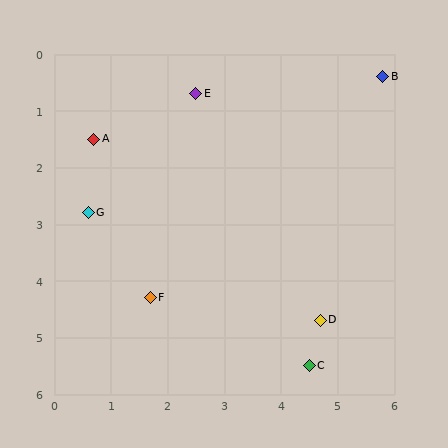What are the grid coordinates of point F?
Point F is at approximately (1.7, 4.3).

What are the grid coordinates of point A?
Point A is at approximately (0.7, 1.5).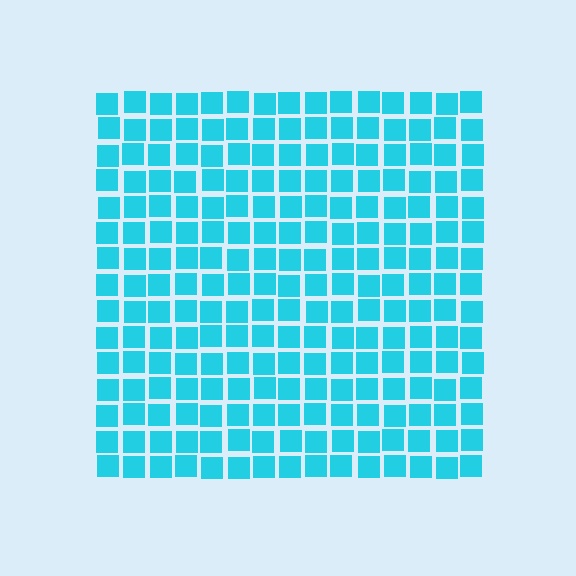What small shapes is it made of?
It is made of small squares.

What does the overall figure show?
The overall figure shows a square.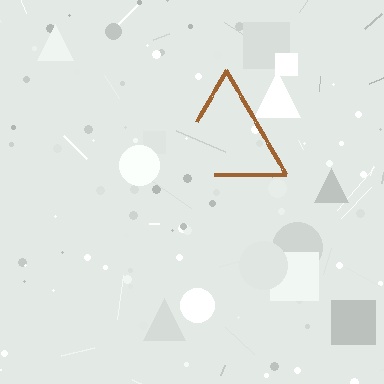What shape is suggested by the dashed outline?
The dashed outline suggests a triangle.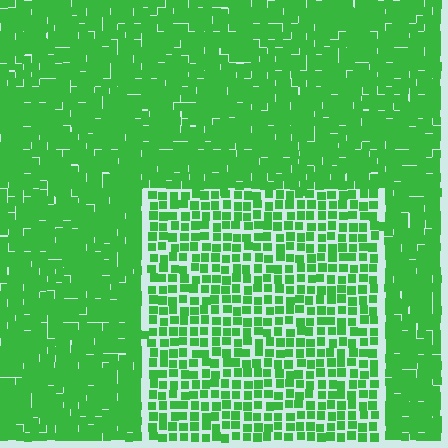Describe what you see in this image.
The image contains small green elements arranged at two different densities. A rectangle-shaped region is visible where the elements are less densely packed than the surrounding area.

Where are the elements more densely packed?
The elements are more densely packed outside the rectangle boundary.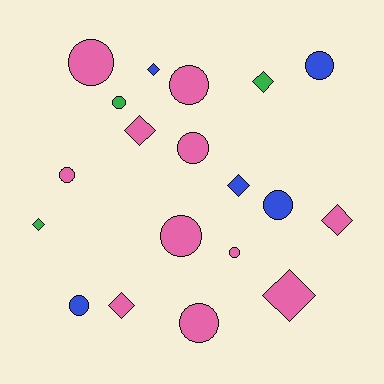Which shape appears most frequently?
Circle, with 11 objects.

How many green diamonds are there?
There are 2 green diamonds.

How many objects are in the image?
There are 19 objects.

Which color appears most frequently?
Pink, with 11 objects.